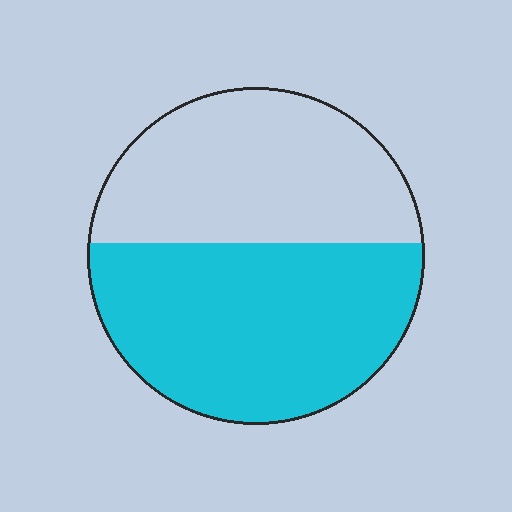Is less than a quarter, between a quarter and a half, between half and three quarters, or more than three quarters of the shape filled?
Between half and three quarters.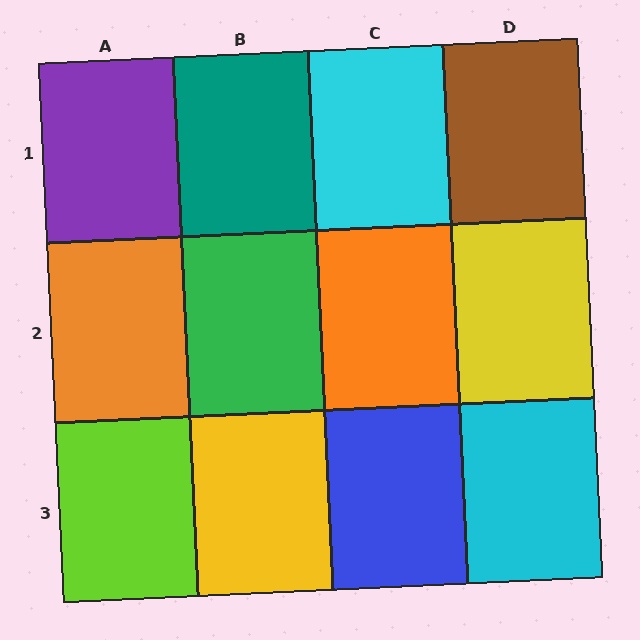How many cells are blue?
1 cell is blue.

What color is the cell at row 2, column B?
Green.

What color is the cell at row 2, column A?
Orange.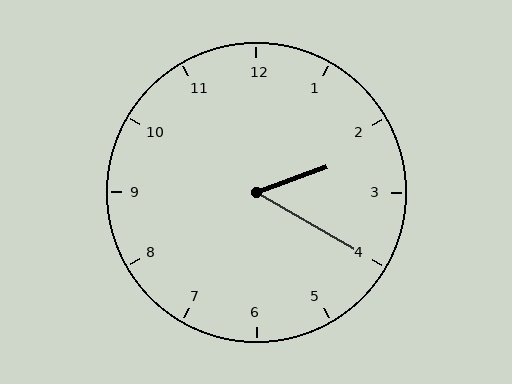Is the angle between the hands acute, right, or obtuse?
It is acute.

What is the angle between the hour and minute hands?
Approximately 50 degrees.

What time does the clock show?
2:20.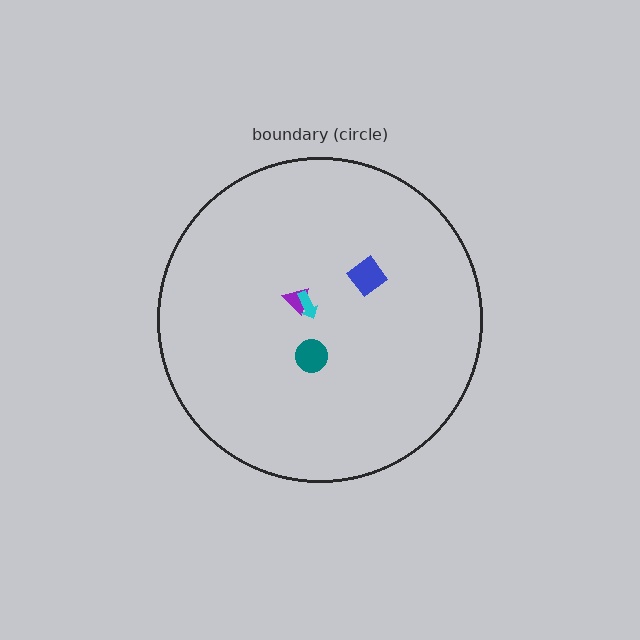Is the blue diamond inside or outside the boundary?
Inside.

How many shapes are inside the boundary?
4 inside, 0 outside.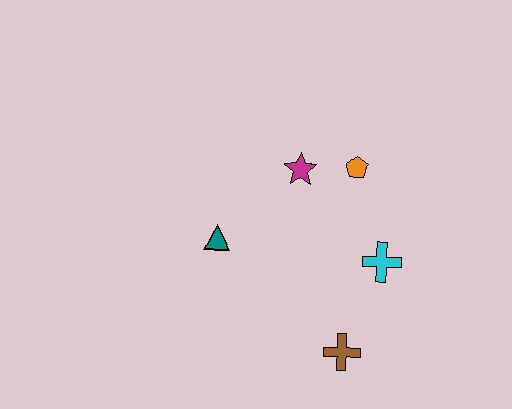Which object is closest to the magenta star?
The orange pentagon is closest to the magenta star.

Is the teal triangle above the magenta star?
No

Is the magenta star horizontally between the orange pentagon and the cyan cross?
No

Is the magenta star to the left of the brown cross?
Yes